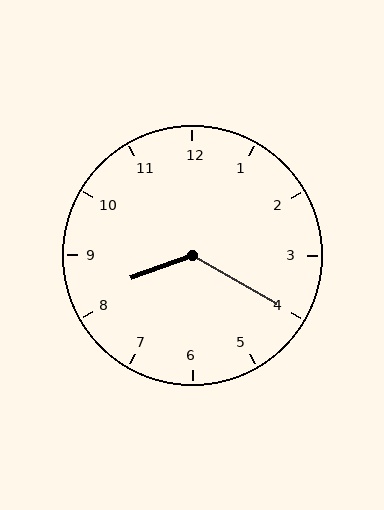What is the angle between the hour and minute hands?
Approximately 130 degrees.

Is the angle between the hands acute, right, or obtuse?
It is obtuse.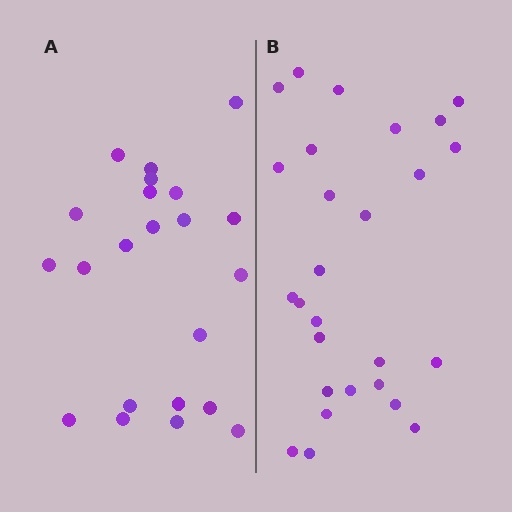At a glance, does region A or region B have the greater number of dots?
Region B (the right region) has more dots.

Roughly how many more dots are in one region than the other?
Region B has about 5 more dots than region A.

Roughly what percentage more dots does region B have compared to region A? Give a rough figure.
About 25% more.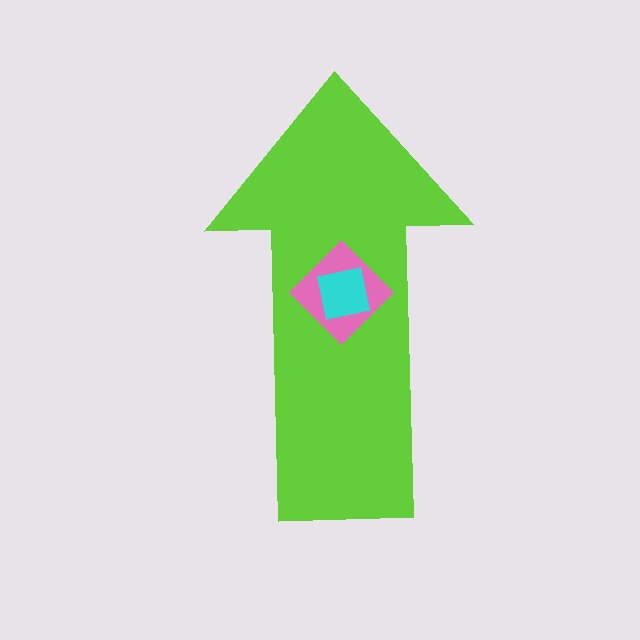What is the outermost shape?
The lime arrow.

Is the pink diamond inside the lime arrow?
Yes.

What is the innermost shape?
The cyan square.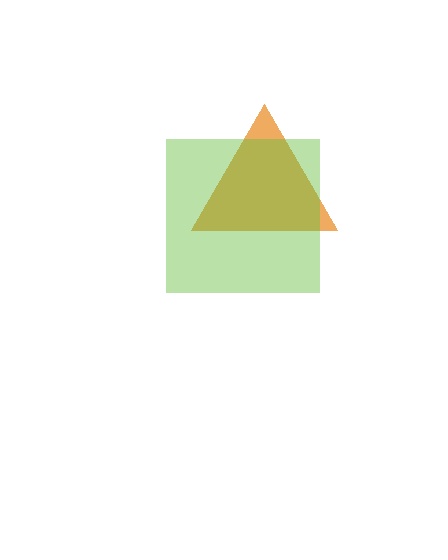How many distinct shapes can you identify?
There are 2 distinct shapes: an orange triangle, a lime square.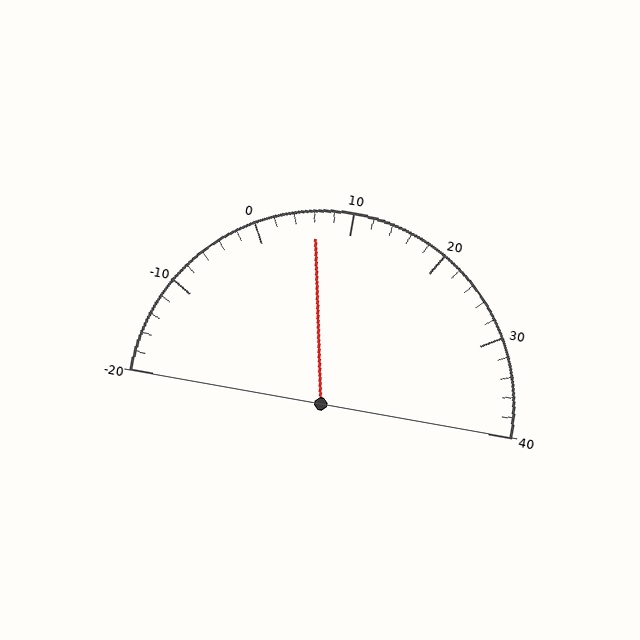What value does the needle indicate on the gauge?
The needle indicates approximately 6.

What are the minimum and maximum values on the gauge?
The gauge ranges from -20 to 40.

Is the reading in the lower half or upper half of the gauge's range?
The reading is in the lower half of the range (-20 to 40).